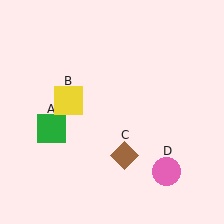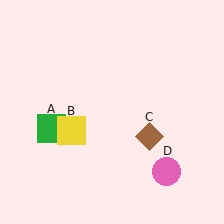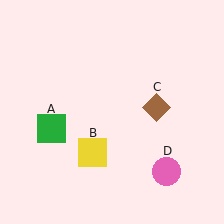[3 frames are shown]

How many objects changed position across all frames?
2 objects changed position: yellow square (object B), brown diamond (object C).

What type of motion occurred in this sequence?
The yellow square (object B), brown diamond (object C) rotated counterclockwise around the center of the scene.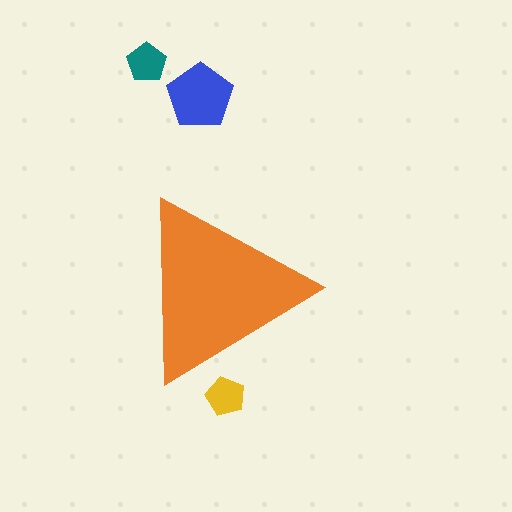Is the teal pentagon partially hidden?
No, the teal pentagon is fully visible.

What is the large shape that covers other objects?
An orange triangle.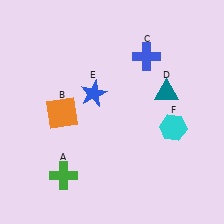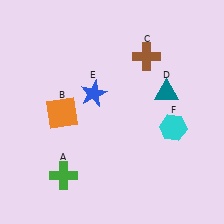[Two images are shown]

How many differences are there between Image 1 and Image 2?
There is 1 difference between the two images.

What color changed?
The cross (C) changed from blue in Image 1 to brown in Image 2.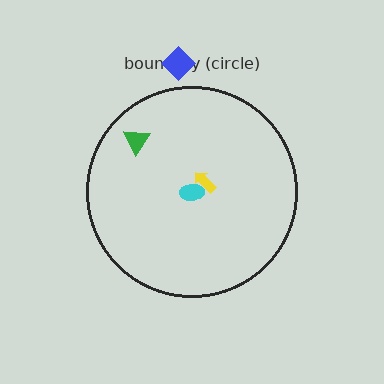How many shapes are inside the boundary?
3 inside, 1 outside.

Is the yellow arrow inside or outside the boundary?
Inside.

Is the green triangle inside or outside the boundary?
Inside.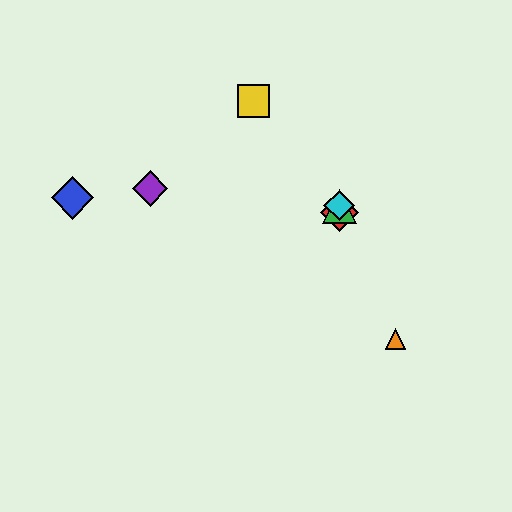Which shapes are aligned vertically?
The red diamond, the green triangle, the cyan diamond are aligned vertically.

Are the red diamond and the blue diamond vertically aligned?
No, the red diamond is at x≈339 and the blue diamond is at x≈72.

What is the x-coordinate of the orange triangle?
The orange triangle is at x≈395.